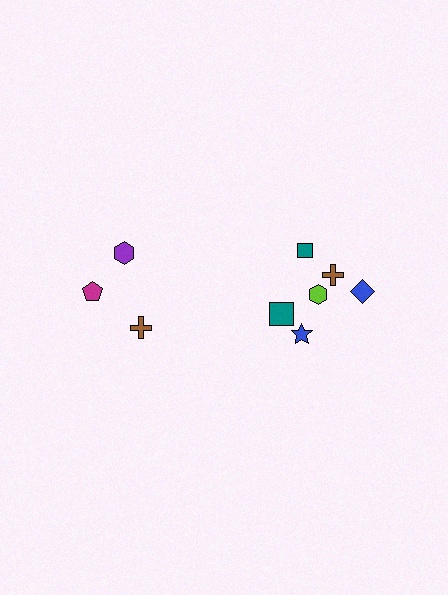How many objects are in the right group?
There are 6 objects.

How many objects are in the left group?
There are 3 objects.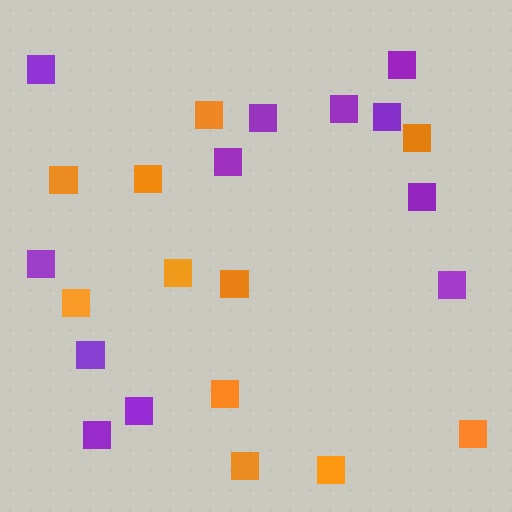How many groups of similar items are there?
There are 2 groups: one group of purple squares (12) and one group of orange squares (11).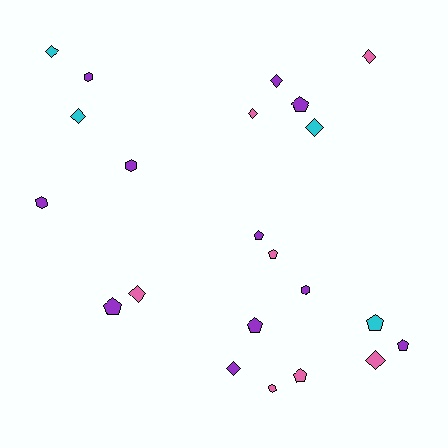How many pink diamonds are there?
There are 4 pink diamonds.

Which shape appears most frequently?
Diamond, with 9 objects.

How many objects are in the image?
There are 22 objects.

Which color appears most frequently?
Purple, with 11 objects.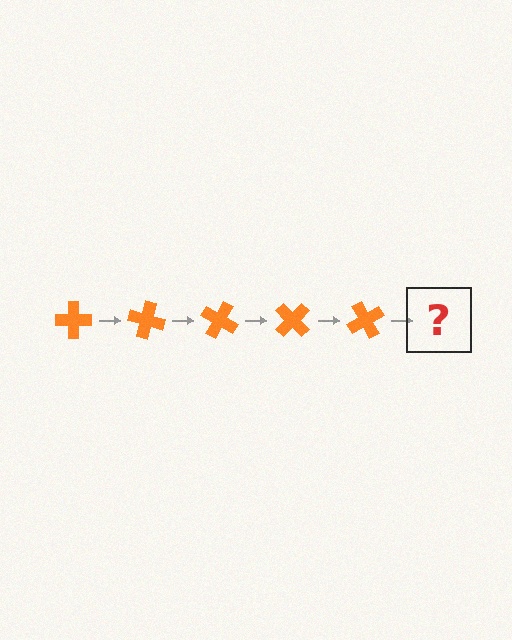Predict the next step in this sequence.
The next step is an orange cross rotated 75 degrees.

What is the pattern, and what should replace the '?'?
The pattern is that the cross rotates 15 degrees each step. The '?' should be an orange cross rotated 75 degrees.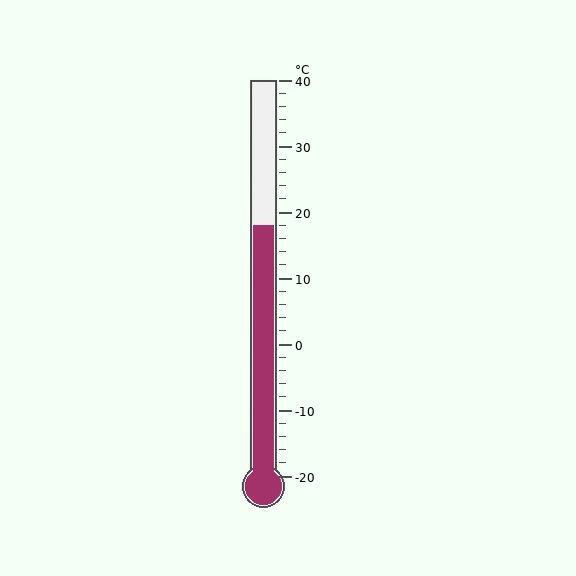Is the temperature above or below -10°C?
The temperature is above -10°C.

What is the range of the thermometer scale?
The thermometer scale ranges from -20°C to 40°C.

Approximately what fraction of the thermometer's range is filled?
The thermometer is filled to approximately 65% of its range.